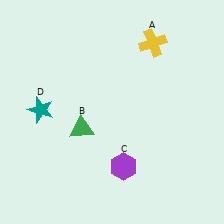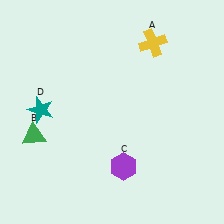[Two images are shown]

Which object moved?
The green triangle (B) moved left.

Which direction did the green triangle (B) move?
The green triangle (B) moved left.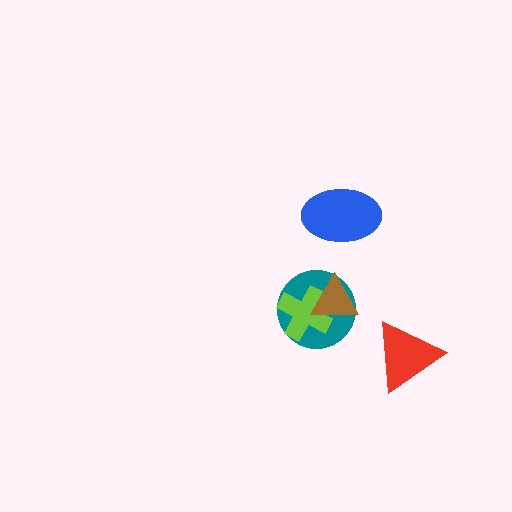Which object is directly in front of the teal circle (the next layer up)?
The lime cross is directly in front of the teal circle.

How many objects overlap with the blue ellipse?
0 objects overlap with the blue ellipse.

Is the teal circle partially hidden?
Yes, it is partially covered by another shape.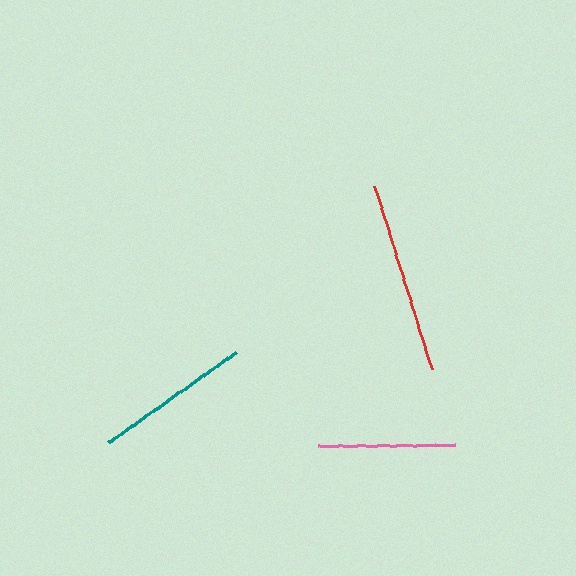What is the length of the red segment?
The red segment is approximately 192 pixels long.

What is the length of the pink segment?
The pink segment is approximately 137 pixels long.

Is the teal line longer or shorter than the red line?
The red line is longer than the teal line.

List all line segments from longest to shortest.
From longest to shortest: red, teal, pink.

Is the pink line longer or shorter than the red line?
The red line is longer than the pink line.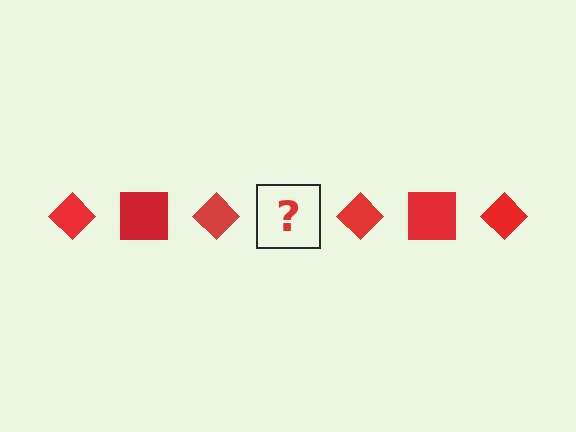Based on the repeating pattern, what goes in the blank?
The blank should be a red square.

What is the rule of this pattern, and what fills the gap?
The rule is that the pattern cycles through diamond, square shapes in red. The gap should be filled with a red square.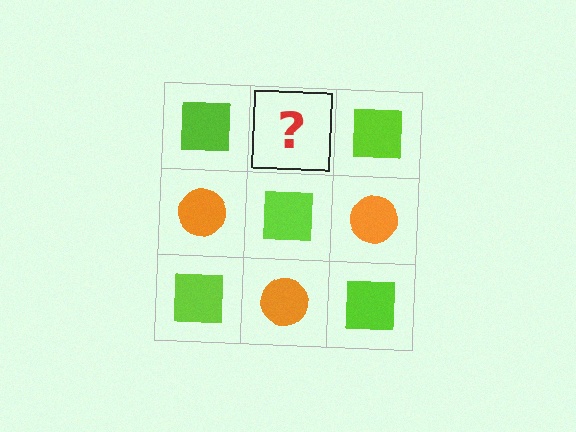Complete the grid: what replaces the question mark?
The question mark should be replaced with an orange circle.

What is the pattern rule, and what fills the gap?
The rule is that it alternates lime square and orange circle in a checkerboard pattern. The gap should be filled with an orange circle.